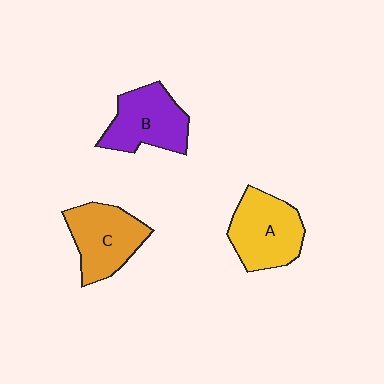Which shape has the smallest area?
Shape B (purple).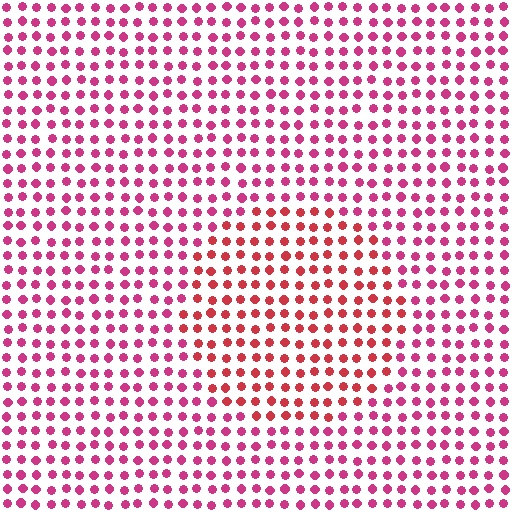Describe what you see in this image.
The image is filled with small magenta elements in a uniform arrangement. A circle-shaped region is visible where the elements are tinted to a slightly different hue, forming a subtle color boundary.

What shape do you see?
I see a circle.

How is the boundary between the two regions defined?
The boundary is defined purely by a slight shift in hue (about 27 degrees). Spacing, size, and orientation are identical on both sides.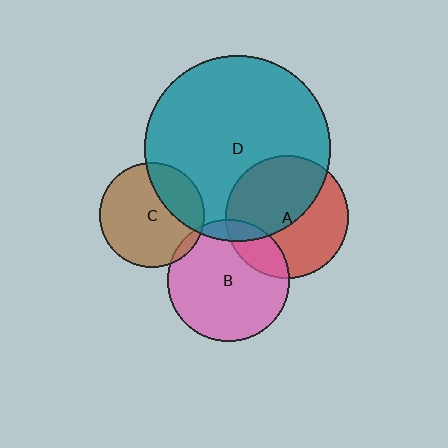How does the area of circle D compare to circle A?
Approximately 2.3 times.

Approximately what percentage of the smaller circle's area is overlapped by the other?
Approximately 20%.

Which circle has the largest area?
Circle D (teal).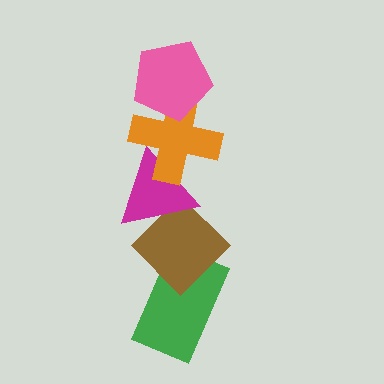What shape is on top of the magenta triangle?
The orange cross is on top of the magenta triangle.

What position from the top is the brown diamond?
The brown diamond is 4th from the top.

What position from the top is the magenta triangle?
The magenta triangle is 3rd from the top.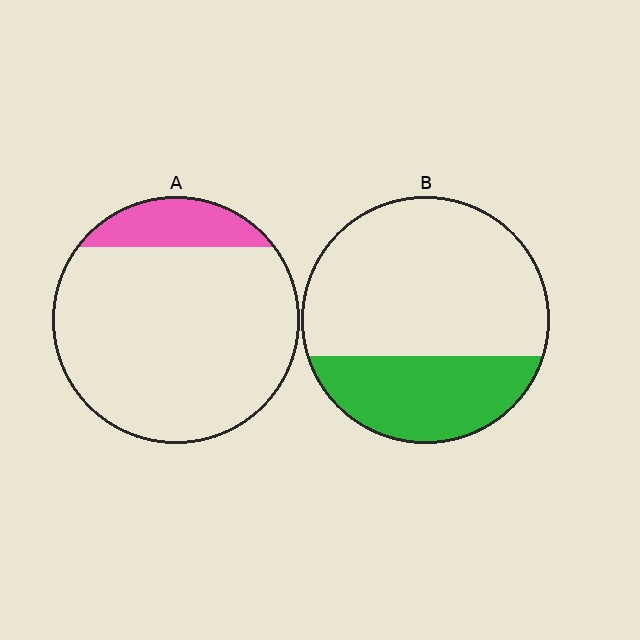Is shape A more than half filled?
No.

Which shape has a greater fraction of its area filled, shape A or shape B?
Shape B.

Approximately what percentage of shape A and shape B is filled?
A is approximately 15% and B is approximately 30%.